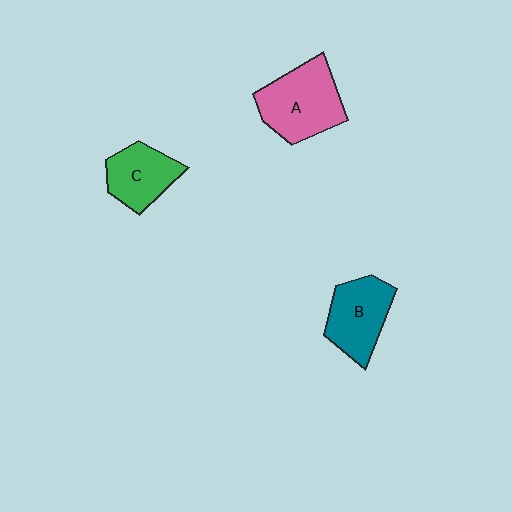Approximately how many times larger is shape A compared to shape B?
Approximately 1.2 times.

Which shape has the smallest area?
Shape C (green).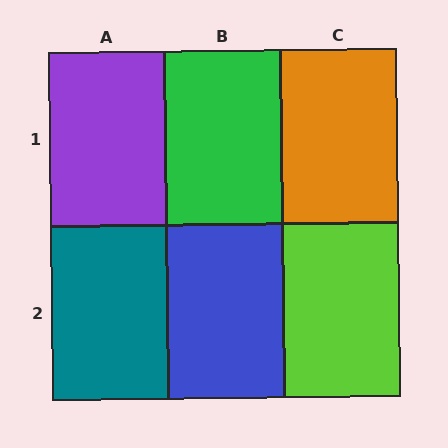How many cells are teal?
1 cell is teal.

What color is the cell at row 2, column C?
Lime.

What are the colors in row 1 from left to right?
Purple, green, orange.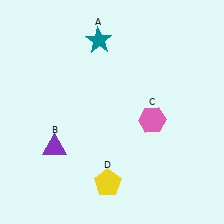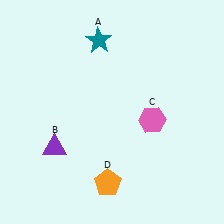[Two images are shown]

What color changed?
The pentagon (D) changed from yellow in Image 1 to orange in Image 2.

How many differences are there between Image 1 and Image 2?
There is 1 difference between the two images.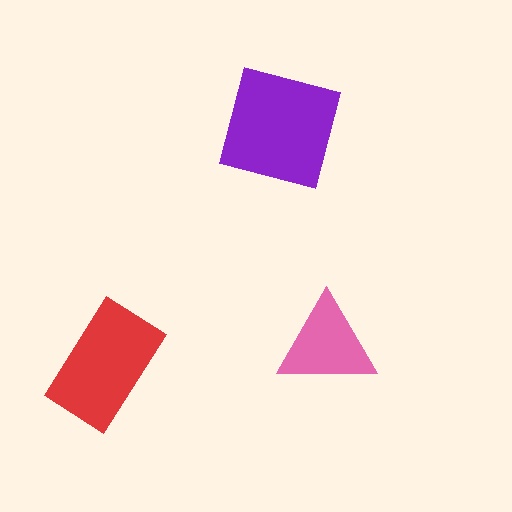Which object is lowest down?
The red rectangle is bottommost.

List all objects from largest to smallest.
The purple square, the red rectangle, the pink triangle.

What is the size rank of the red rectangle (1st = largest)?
2nd.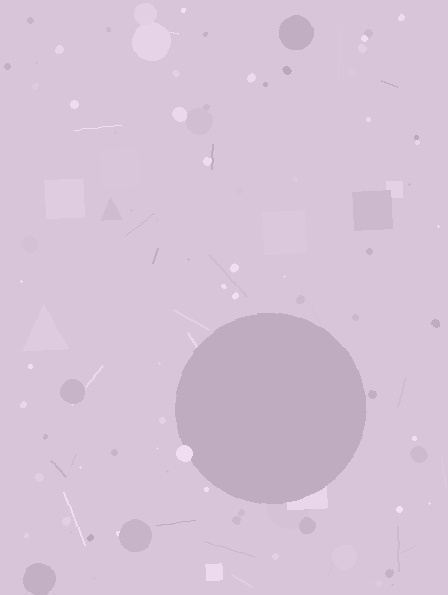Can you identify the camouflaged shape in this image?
The camouflaged shape is a circle.